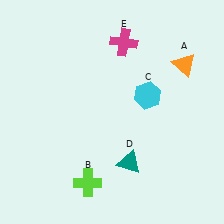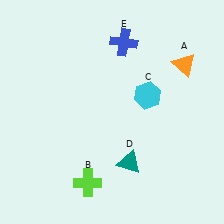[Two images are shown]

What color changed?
The cross (E) changed from magenta in Image 1 to blue in Image 2.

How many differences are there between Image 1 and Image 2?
There is 1 difference between the two images.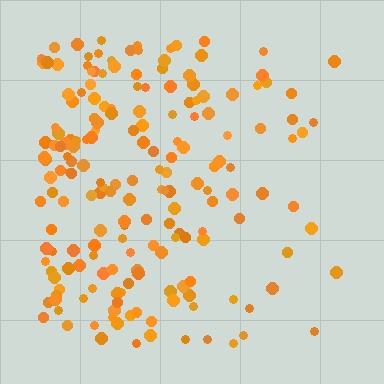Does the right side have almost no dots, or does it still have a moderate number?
Still a moderate number, just noticeably fewer than the left.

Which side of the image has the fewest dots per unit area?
The right.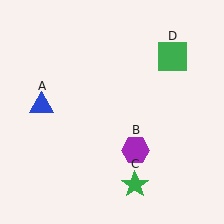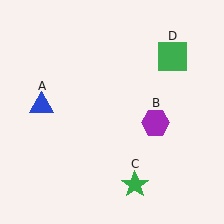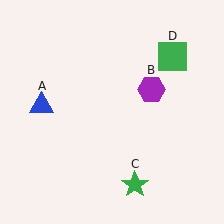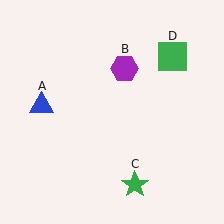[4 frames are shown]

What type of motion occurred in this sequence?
The purple hexagon (object B) rotated counterclockwise around the center of the scene.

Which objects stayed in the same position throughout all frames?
Blue triangle (object A) and green star (object C) and green square (object D) remained stationary.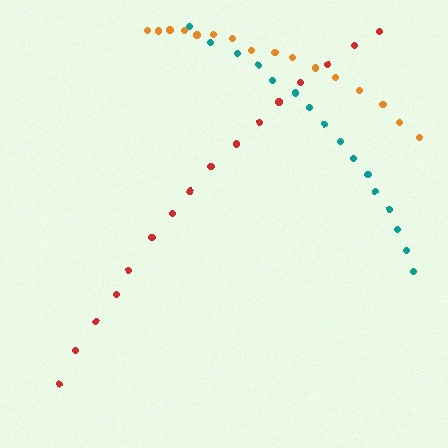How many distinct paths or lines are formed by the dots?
There are 3 distinct paths.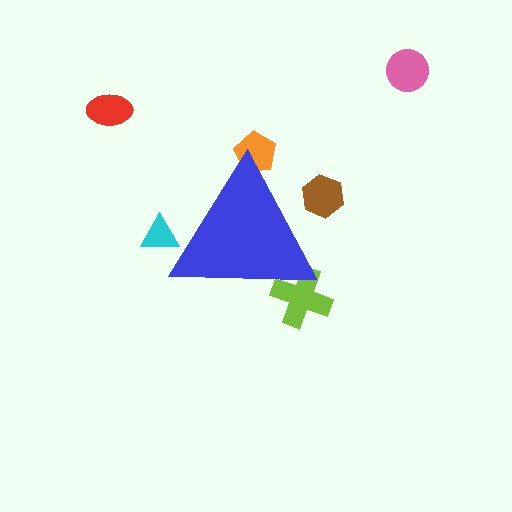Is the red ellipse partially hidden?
No, the red ellipse is fully visible.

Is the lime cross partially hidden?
Yes, the lime cross is partially hidden behind the blue triangle.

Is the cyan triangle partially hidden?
Yes, the cyan triangle is partially hidden behind the blue triangle.